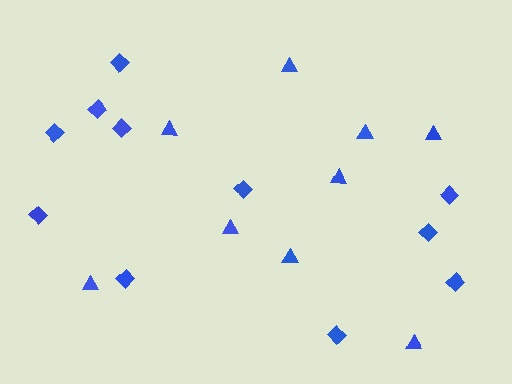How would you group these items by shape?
There are 2 groups: one group of triangles (9) and one group of diamonds (11).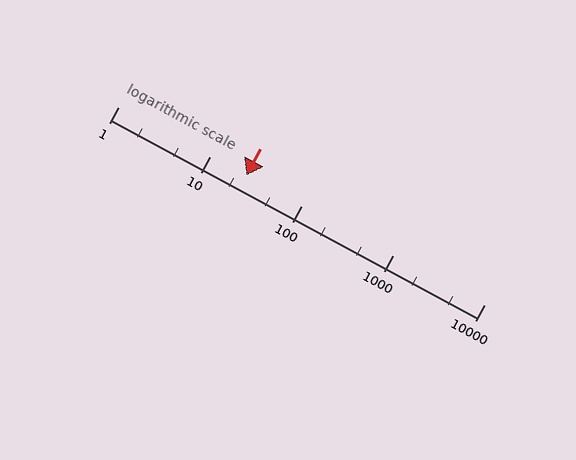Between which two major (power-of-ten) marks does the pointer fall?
The pointer is between 10 and 100.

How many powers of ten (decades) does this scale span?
The scale spans 4 decades, from 1 to 10000.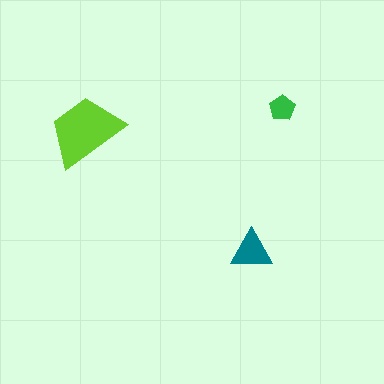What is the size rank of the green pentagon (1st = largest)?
3rd.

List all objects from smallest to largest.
The green pentagon, the teal triangle, the lime trapezoid.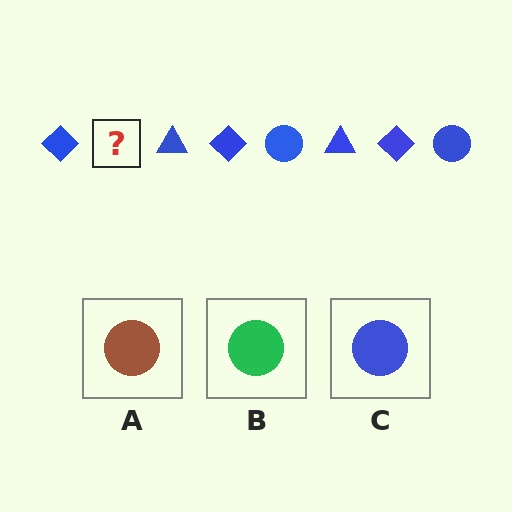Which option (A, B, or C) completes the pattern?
C.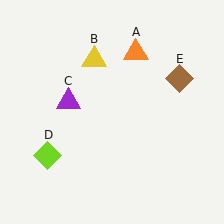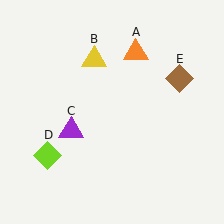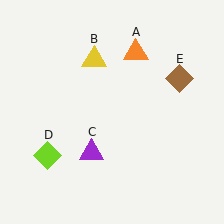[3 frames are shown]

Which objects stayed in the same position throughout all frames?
Orange triangle (object A) and yellow triangle (object B) and lime diamond (object D) and brown diamond (object E) remained stationary.